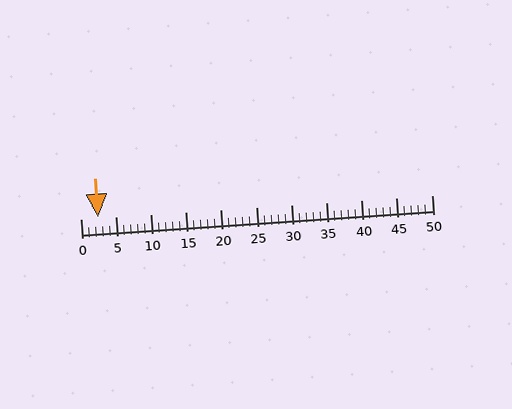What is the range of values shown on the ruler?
The ruler shows values from 0 to 50.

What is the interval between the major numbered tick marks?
The major tick marks are spaced 5 units apart.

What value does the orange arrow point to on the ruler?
The orange arrow points to approximately 2.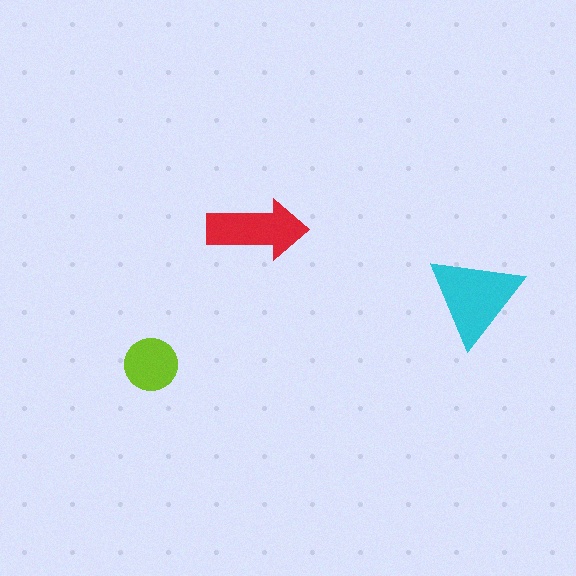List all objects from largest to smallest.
The cyan triangle, the red arrow, the lime circle.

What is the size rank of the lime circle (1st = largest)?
3rd.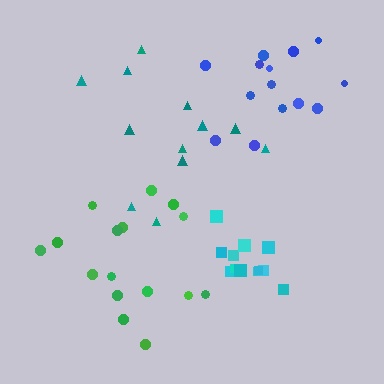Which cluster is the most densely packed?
Cyan.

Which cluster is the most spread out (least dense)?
Teal.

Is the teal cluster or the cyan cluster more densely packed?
Cyan.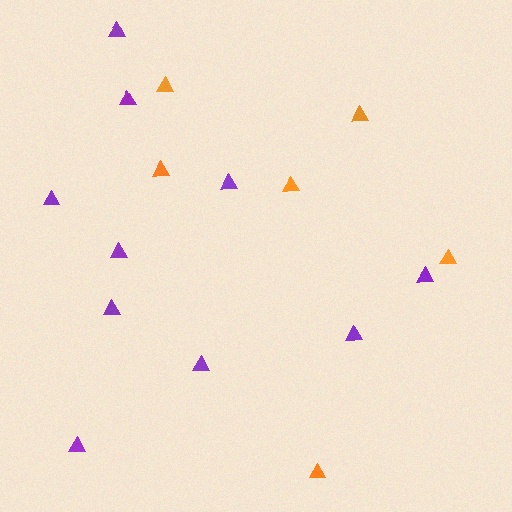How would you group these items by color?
There are 2 groups: one group of orange triangles (6) and one group of purple triangles (10).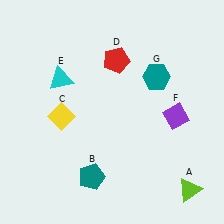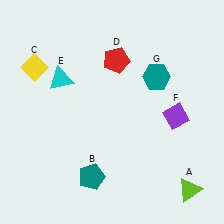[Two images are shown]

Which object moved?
The yellow diamond (C) moved up.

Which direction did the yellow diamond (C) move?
The yellow diamond (C) moved up.